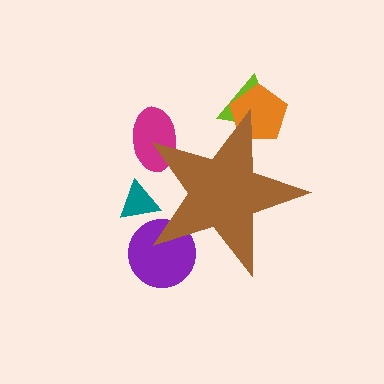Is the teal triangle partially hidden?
Yes, the teal triangle is partially hidden behind the brown star.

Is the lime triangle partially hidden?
Yes, the lime triangle is partially hidden behind the brown star.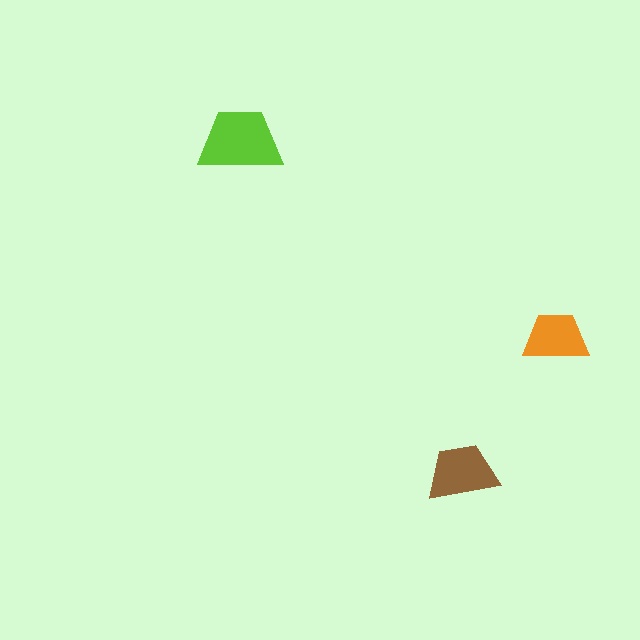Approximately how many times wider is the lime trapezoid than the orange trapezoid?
About 1.5 times wider.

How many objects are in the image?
There are 3 objects in the image.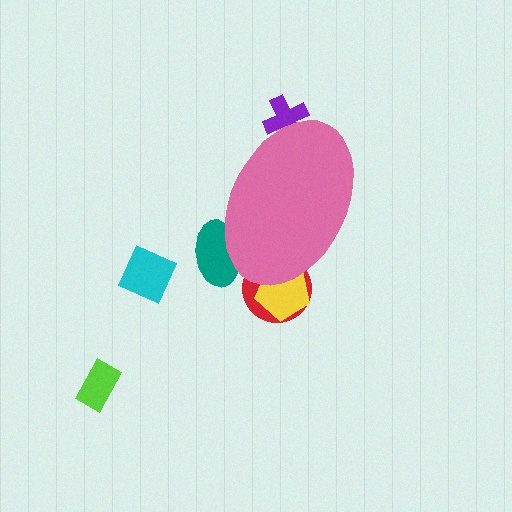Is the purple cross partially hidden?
Yes, the purple cross is partially hidden behind the pink ellipse.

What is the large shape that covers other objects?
A pink ellipse.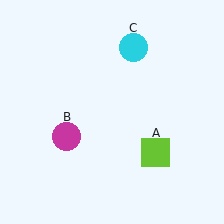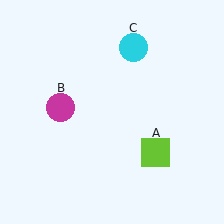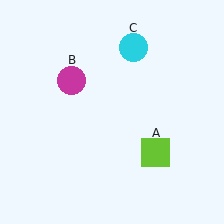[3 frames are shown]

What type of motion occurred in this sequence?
The magenta circle (object B) rotated clockwise around the center of the scene.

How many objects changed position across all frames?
1 object changed position: magenta circle (object B).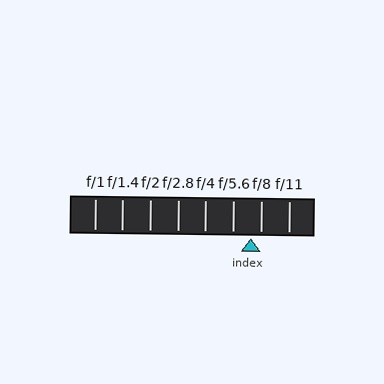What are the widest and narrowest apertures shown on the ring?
The widest aperture shown is f/1 and the narrowest is f/11.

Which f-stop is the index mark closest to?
The index mark is closest to f/8.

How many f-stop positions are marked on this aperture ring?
There are 8 f-stop positions marked.